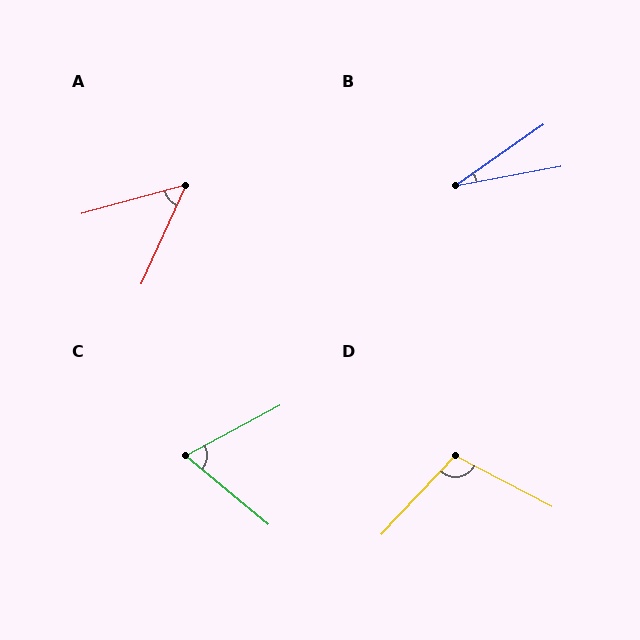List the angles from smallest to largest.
B (24°), A (50°), C (68°), D (106°).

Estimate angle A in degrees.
Approximately 50 degrees.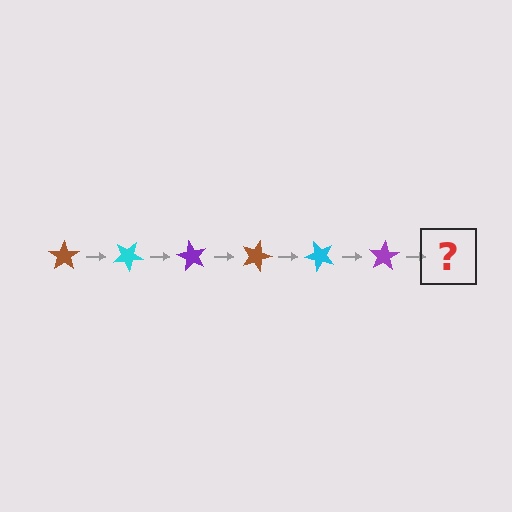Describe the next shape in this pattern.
It should be a brown star, rotated 180 degrees from the start.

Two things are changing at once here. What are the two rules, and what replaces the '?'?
The two rules are that it rotates 30 degrees each step and the color cycles through brown, cyan, and purple. The '?' should be a brown star, rotated 180 degrees from the start.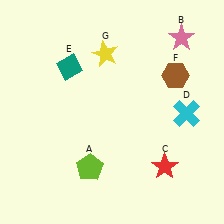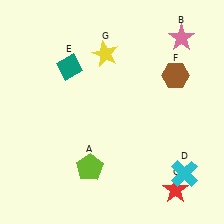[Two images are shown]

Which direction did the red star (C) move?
The red star (C) moved down.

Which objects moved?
The objects that moved are: the red star (C), the cyan cross (D).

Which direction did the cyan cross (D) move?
The cyan cross (D) moved down.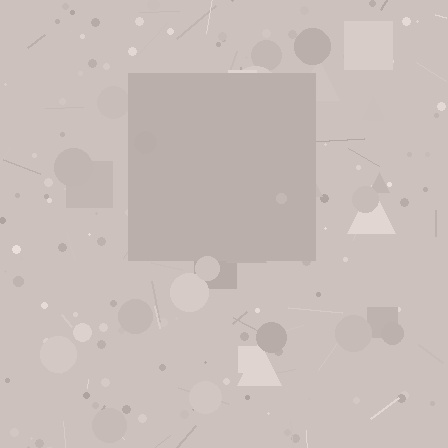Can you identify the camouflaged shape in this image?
The camouflaged shape is a square.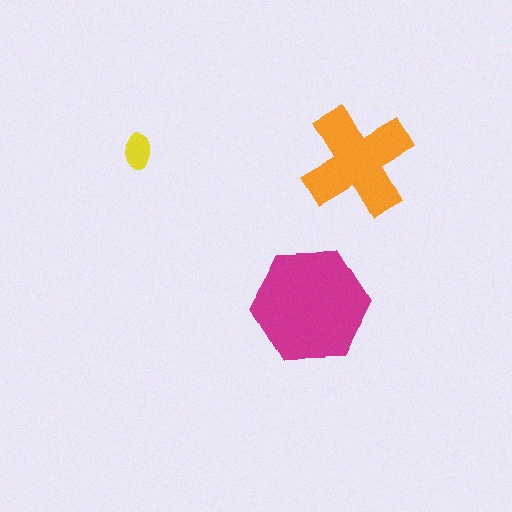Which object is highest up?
The yellow ellipse is topmost.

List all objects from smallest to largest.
The yellow ellipse, the orange cross, the magenta hexagon.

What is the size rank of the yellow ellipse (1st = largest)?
3rd.